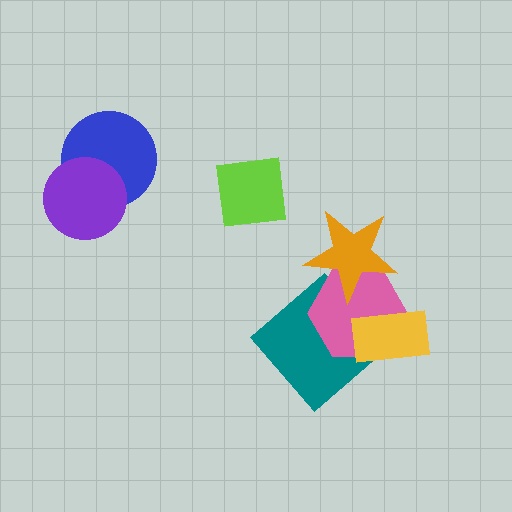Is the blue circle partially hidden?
Yes, it is partially covered by another shape.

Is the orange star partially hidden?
No, no other shape covers it.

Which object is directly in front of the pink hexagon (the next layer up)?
The yellow rectangle is directly in front of the pink hexagon.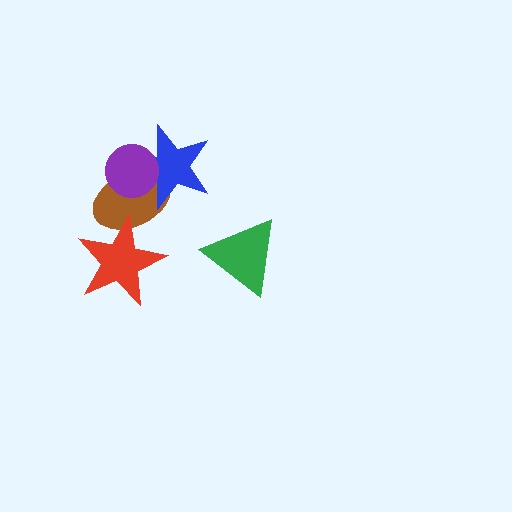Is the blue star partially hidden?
Yes, it is partially covered by another shape.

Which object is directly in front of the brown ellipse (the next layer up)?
The blue star is directly in front of the brown ellipse.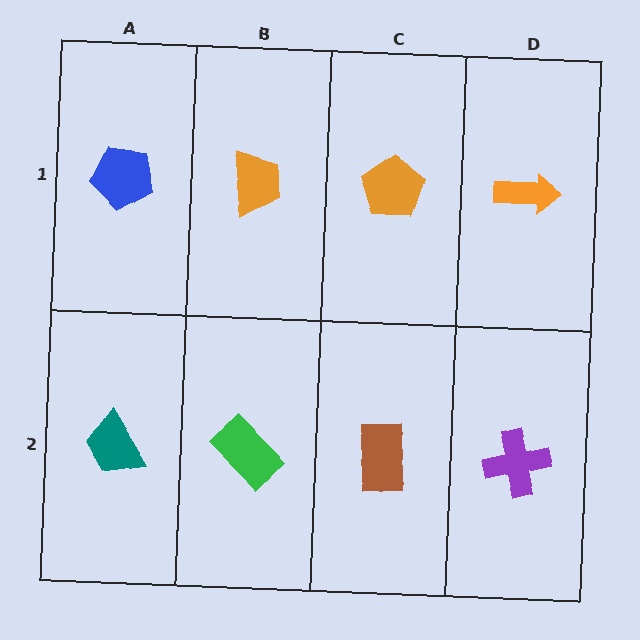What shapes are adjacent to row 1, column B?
A green rectangle (row 2, column B), a blue pentagon (row 1, column A), an orange pentagon (row 1, column C).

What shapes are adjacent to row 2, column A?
A blue pentagon (row 1, column A), a green rectangle (row 2, column B).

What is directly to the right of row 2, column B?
A brown rectangle.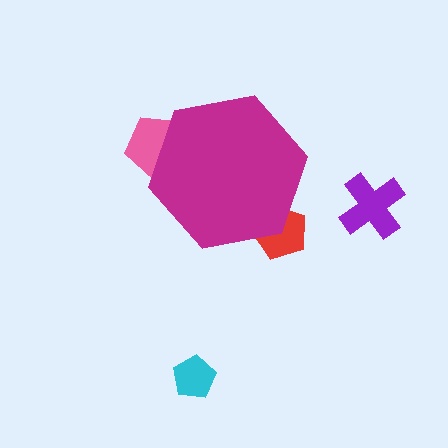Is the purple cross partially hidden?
No, the purple cross is fully visible.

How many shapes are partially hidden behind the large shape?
2 shapes are partially hidden.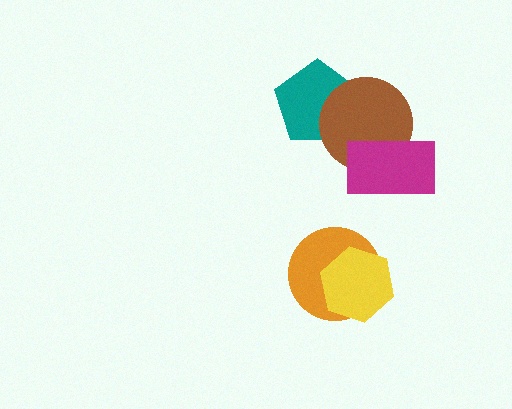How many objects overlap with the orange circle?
1 object overlaps with the orange circle.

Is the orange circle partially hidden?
Yes, it is partially covered by another shape.